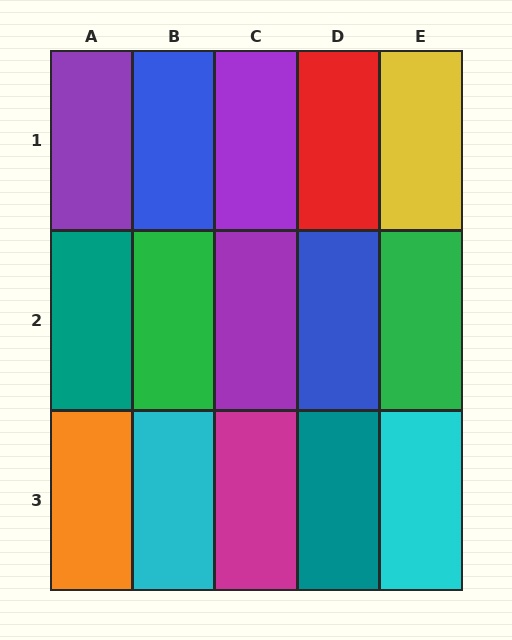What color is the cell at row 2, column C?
Purple.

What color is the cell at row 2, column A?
Teal.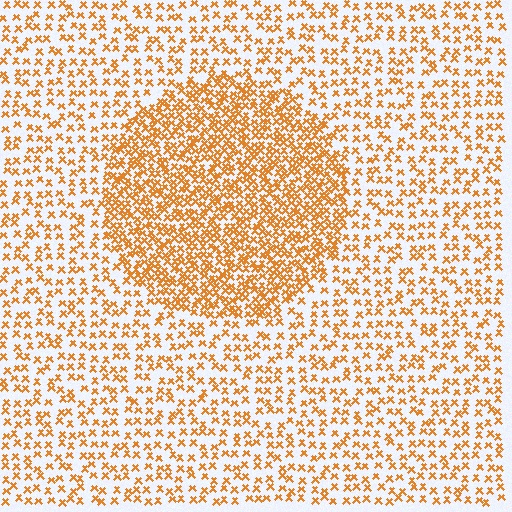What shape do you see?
I see a circle.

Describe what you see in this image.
The image contains small orange elements arranged at two different densities. A circle-shaped region is visible where the elements are more densely packed than the surrounding area.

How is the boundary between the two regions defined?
The boundary is defined by a change in element density (approximately 2.2x ratio). All elements are the same color, size, and shape.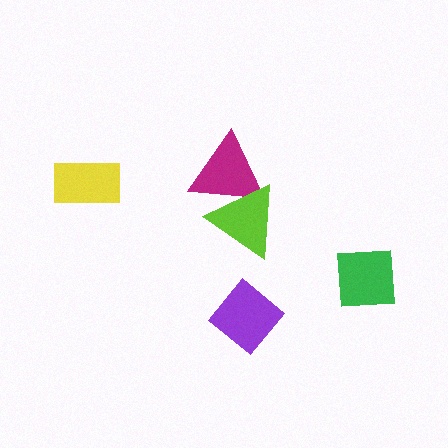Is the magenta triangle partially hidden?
Yes, it is partially covered by another shape.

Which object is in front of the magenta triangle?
The lime triangle is in front of the magenta triangle.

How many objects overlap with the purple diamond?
0 objects overlap with the purple diamond.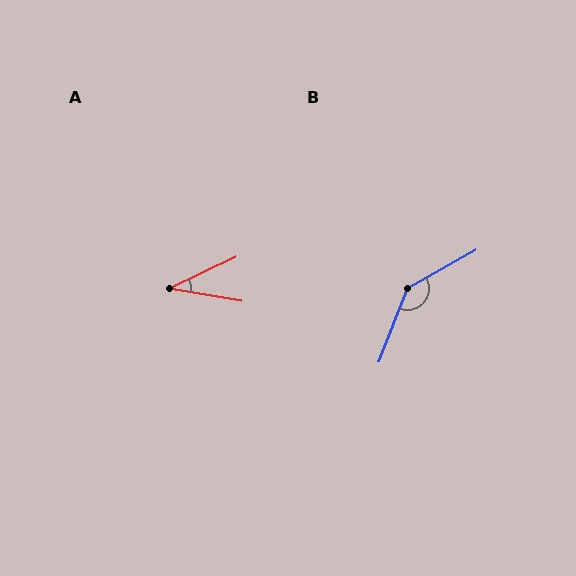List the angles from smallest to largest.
A (35°), B (140°).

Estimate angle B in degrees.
Approximately 140 degrees.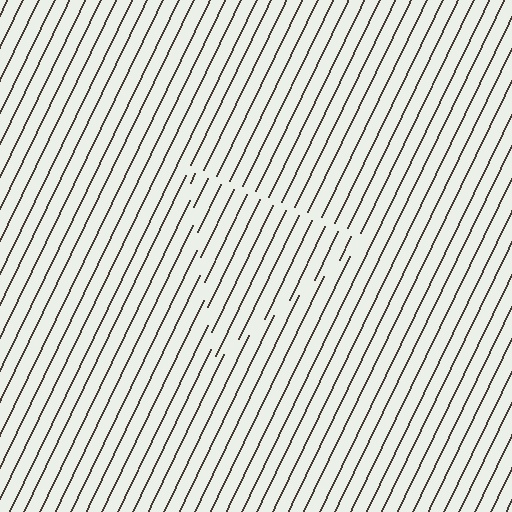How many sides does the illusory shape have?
3 sides — the line-ends trace a triangle.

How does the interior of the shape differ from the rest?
The interior of the shape contains the same grating, shifted by half a period — the contour is defined by the phase discontinuity where line-ends from the inner and outer gratings abut.